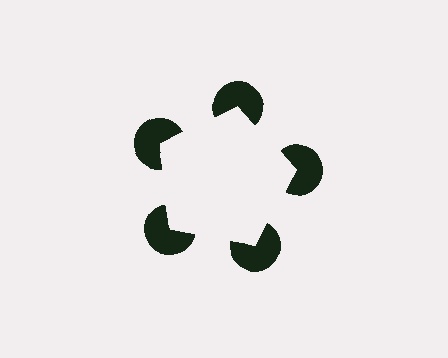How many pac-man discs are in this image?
There are 5 — one at each vertex of the illusory pentagon.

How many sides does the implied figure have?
5 sides.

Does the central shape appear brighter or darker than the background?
It typically appears slightly brighter than the background, even though no actual brightness change is drawn.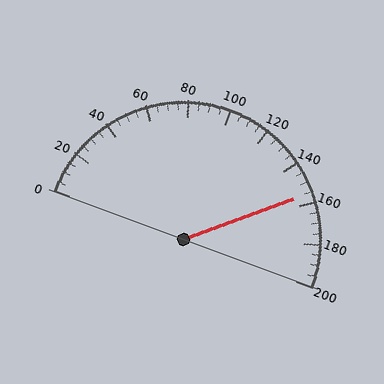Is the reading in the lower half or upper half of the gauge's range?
The reading is in the upper half of the range (0 to 200).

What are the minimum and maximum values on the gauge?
The gauge ranges from 0 to 200.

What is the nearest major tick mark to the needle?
The nearest major tick mark is 160.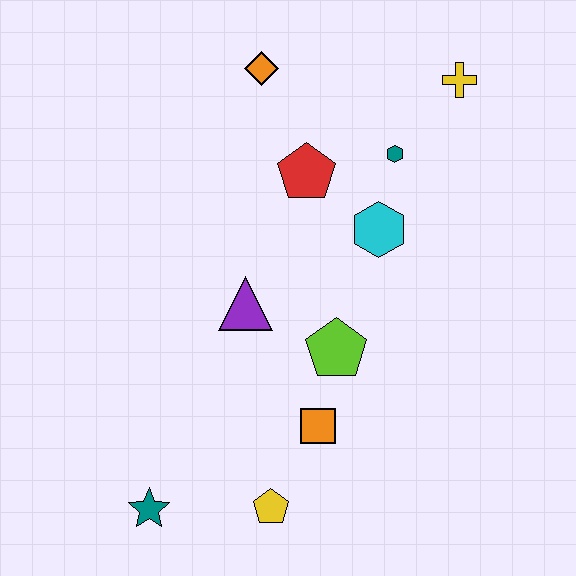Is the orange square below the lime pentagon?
Yes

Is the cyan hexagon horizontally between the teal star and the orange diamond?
No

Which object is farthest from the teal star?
The yellow cross is farthest from the teal star.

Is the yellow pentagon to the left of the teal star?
No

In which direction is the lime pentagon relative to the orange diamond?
The lime pentagon is below the orange diamond.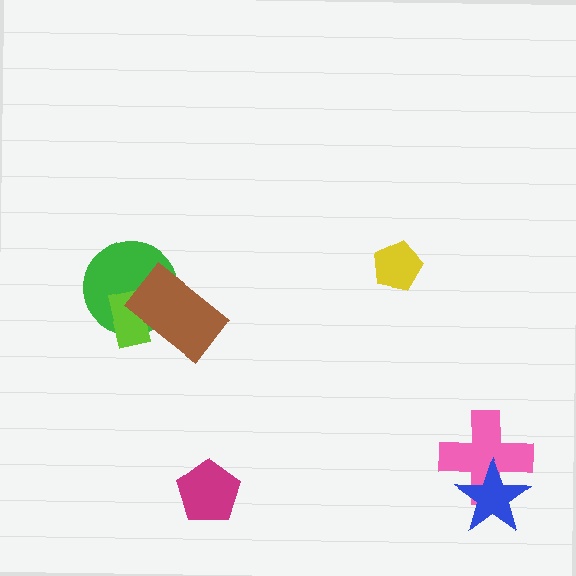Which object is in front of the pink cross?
The blue star is in front of the pink cross.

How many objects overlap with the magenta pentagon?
0 objects overlap with the magenta pentagon.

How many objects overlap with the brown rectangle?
2 objects overlap with the brown rectangle.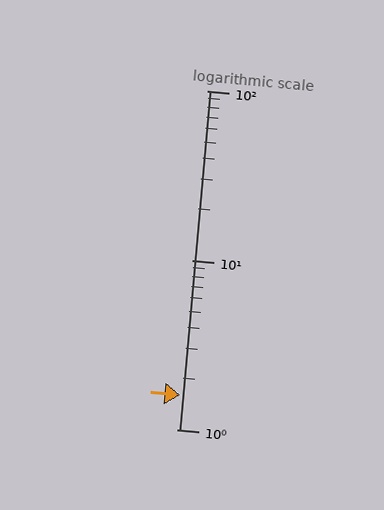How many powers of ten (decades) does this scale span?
The scale spans 2 decades, from 1 to 100.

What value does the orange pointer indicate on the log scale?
The pointer indicates approximately 1.6.